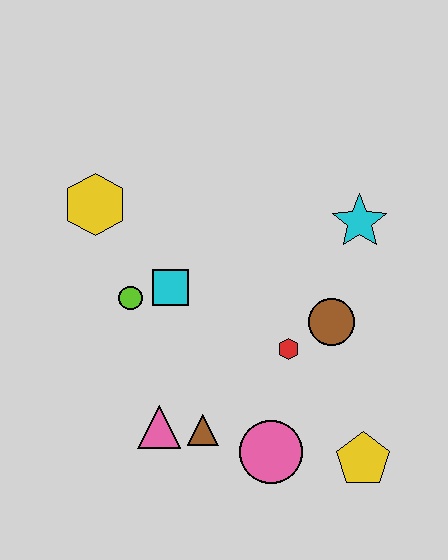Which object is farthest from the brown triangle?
The cyan star is farthest from the brown triangle.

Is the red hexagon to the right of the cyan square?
Yes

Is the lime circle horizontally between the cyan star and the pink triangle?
No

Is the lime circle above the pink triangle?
Yes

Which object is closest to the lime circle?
The cyan square is closest to the lime circle.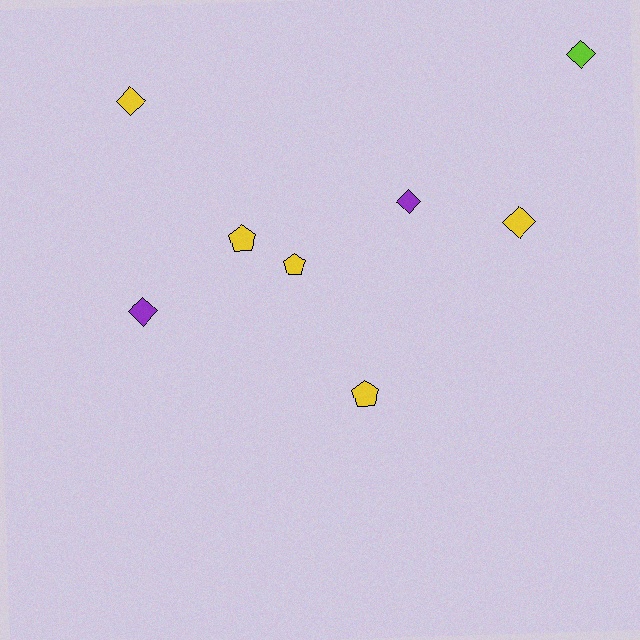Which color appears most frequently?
Yellow, with 5 objects.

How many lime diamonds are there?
There is 1 lime diamond.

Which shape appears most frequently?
Diamond, with 5 objects.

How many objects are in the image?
There are 8 objects.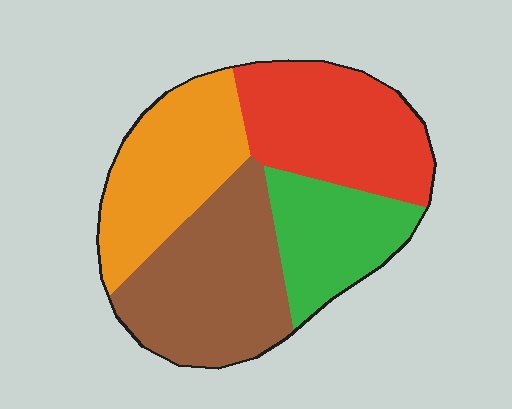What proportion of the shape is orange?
Orange covers about 25% of the shape.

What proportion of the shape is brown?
Brown covers roughly 30% of the shape.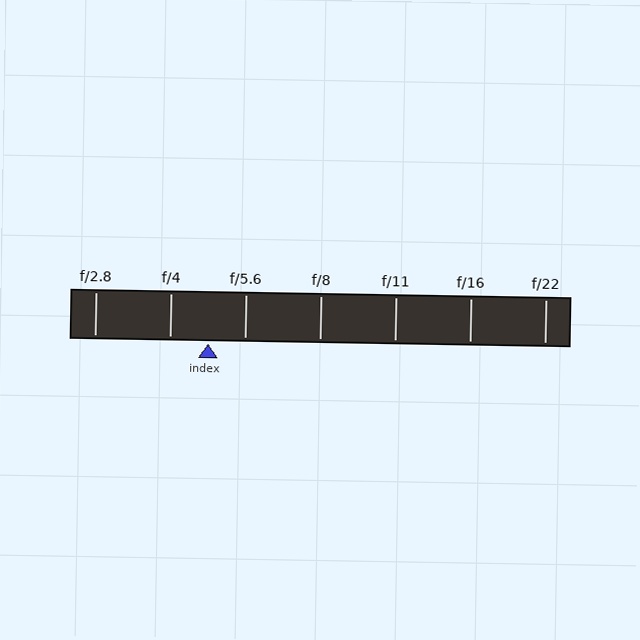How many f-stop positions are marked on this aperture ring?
There are 7 f-stop positions marked.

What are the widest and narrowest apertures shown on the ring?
The widest aperture shown is f/2.8 and the narrowest is f/22.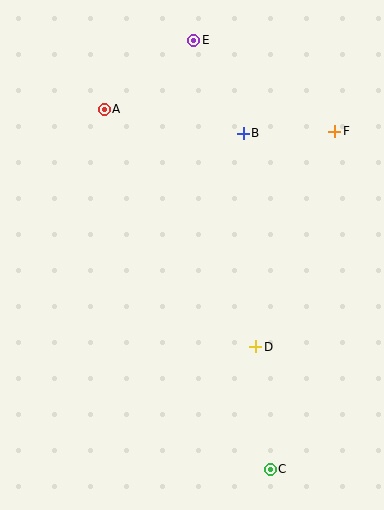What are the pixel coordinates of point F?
Point F is at (335, 131).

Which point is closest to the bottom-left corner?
Point C is closest to the bottom-left corner.